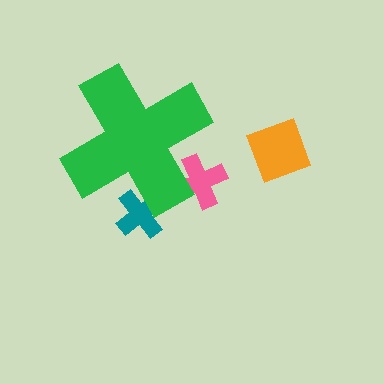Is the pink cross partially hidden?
Yes, the pink cross is partially hidden behind the green cross.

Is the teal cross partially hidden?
Yes, the teal cross is partially hidden behind the green cross.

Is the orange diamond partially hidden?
No, the orange diamond is fully visible.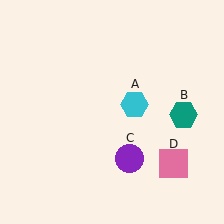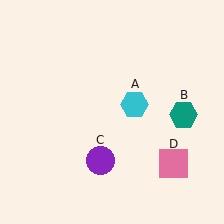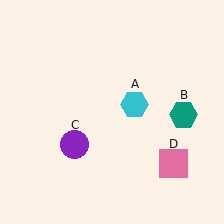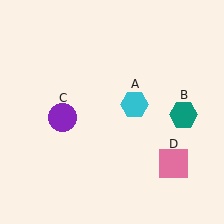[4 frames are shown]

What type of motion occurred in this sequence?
The purple circle (object C) rotated clockwise around the center of the scene.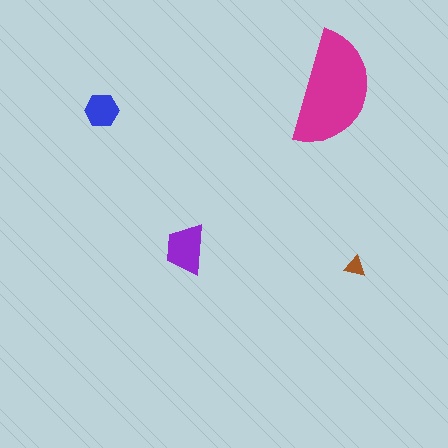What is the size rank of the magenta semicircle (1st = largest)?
1st.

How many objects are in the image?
There are 4 objects in the image.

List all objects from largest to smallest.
The magenta semicircle, the purple trapezoid, the blue hexagon, the brown triangle.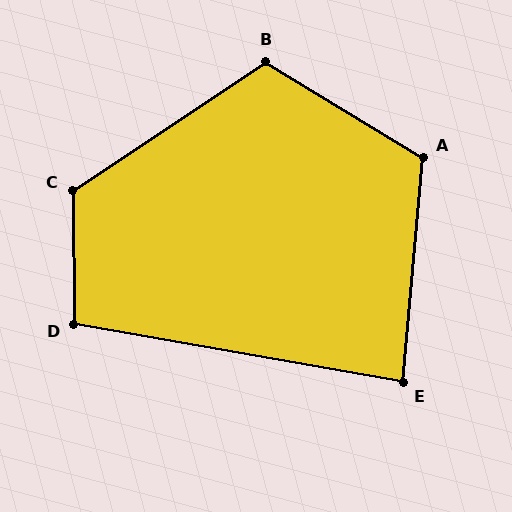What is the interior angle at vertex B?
Approximately 115 degrees (obtuse).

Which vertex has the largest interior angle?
C, at approximately 123 degrees.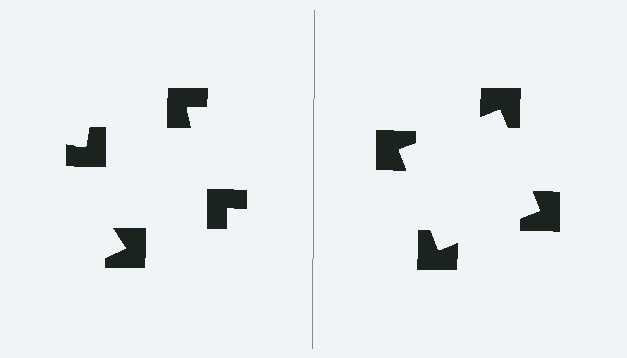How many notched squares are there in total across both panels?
8 — 4 on each side.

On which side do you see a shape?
An illusory square appears on the right side. On the left side the wedge cuts are rotated, so no coherent shape forms.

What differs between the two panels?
The notched squares are positioned identically on both sides; only the wedge orientations differ. On the right they align to a square; on the left they are misaligned.